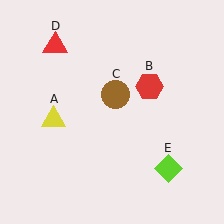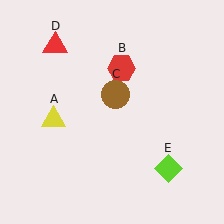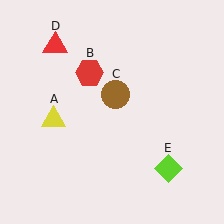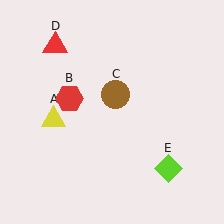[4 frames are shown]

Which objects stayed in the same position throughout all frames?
Yellow triangle (object A) and brown circle (object C) and red triangle (object D) and lime diamond (object E) remained stationary.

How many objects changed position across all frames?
1 object changed position: red hexagon (object B).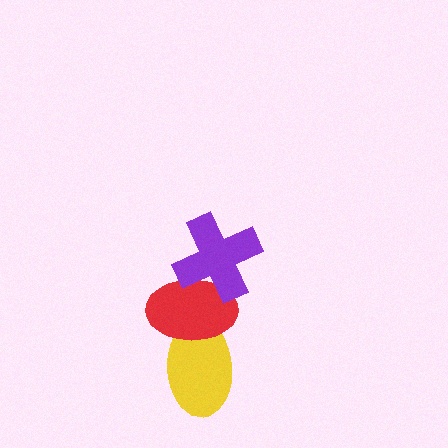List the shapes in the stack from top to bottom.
From top to bottom: the purple cross, the red ellipse, the yellow ellipse.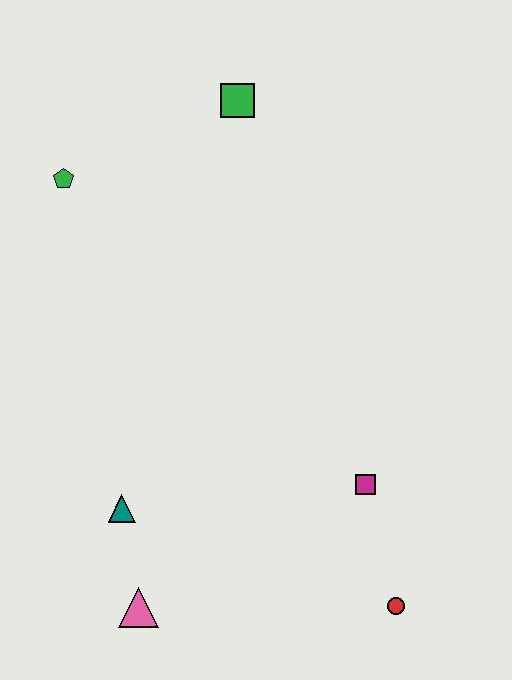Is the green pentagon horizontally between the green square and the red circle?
No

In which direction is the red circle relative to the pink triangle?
The red circle is to the right of the pink triangle.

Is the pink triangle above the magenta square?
No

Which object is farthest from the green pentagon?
The red circle is farthest from the green pentagon.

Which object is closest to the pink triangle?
The teal triangle is closest to the pink triangle.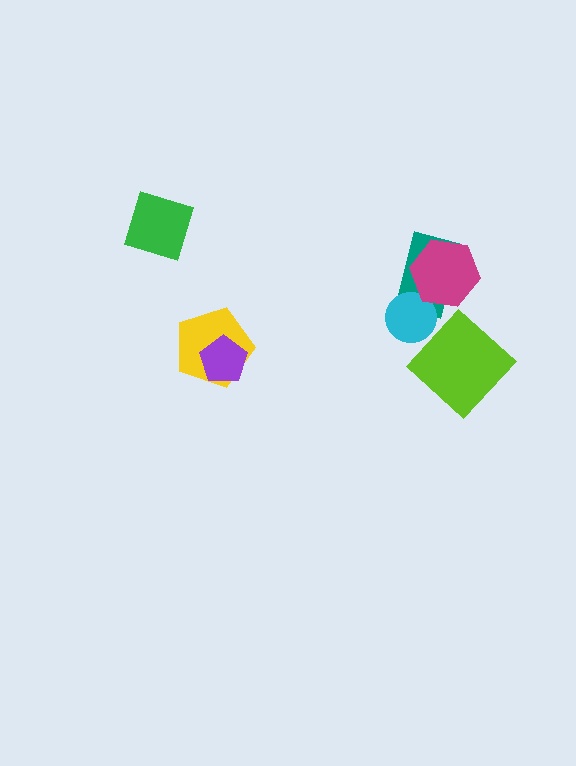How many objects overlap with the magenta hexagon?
1 object overlaps with the magenta hexagon.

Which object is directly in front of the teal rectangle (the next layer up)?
The cyan circle is directly in front of the teal rectangle.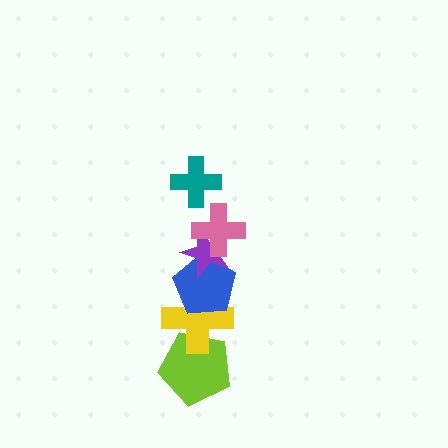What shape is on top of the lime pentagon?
The yellow cross is on top of the lime pentagon.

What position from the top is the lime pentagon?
The lime pentagon is 6th from the top.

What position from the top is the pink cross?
The pink cross is 2nd from the top.